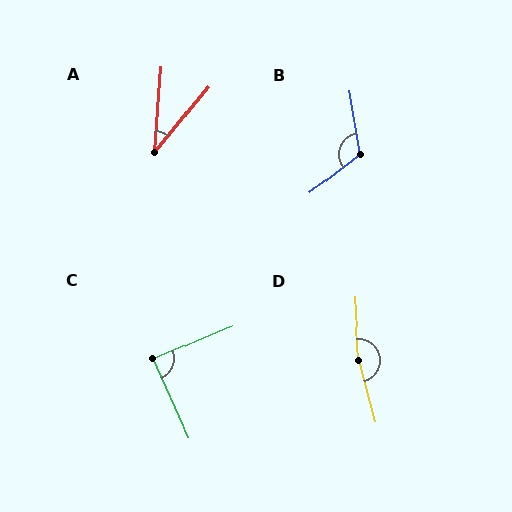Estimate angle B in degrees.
Approximately 119 degrees.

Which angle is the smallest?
A, at approximately 35 degrees.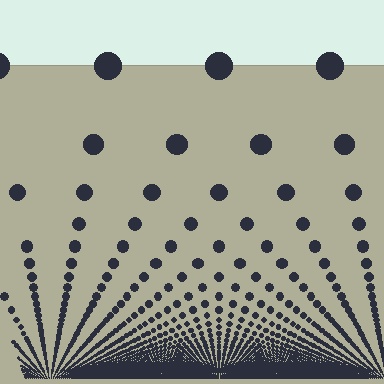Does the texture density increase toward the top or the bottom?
Density increases toward the bottom.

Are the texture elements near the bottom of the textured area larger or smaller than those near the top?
Smaller. The gradient is inverted — elements near the bottom are smaller and denser.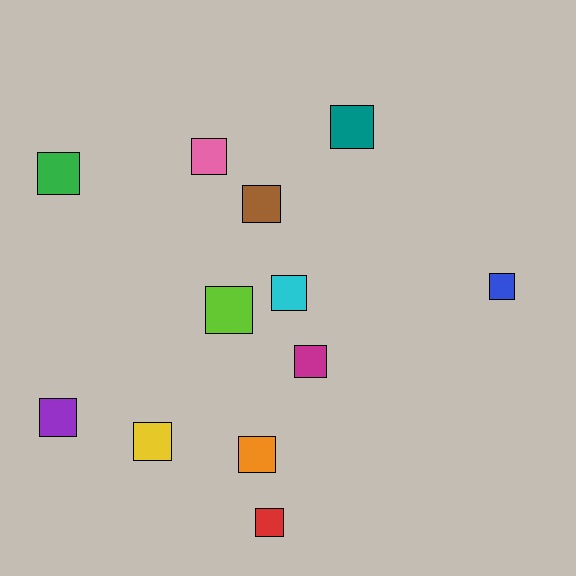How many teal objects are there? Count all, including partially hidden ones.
There is 1 teal object.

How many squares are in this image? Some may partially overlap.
There are 12 squares.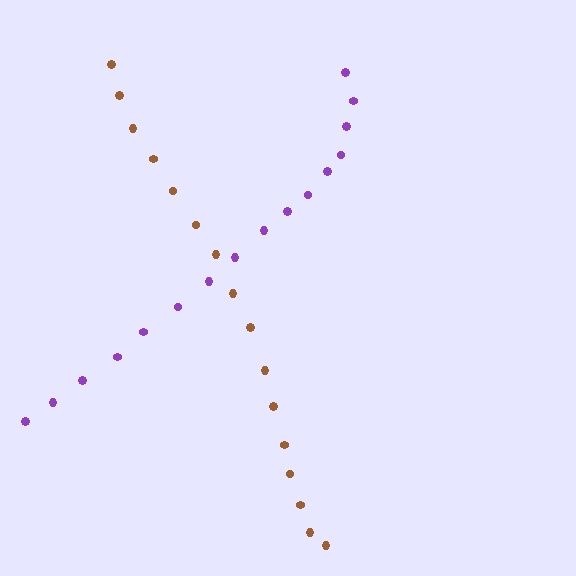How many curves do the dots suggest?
There are 2 distinct paths.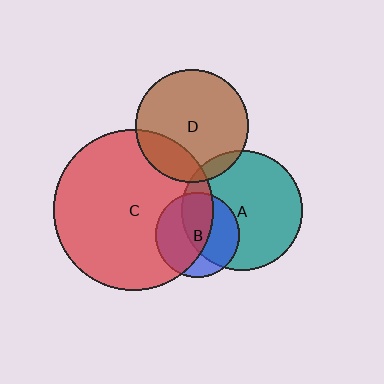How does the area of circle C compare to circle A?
Approximately 1.8 times.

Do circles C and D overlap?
Yes.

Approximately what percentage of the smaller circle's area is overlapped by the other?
Approximately 20%.